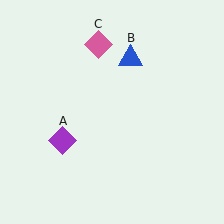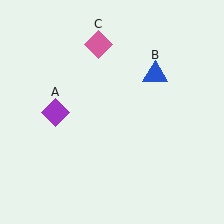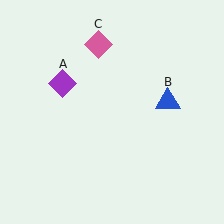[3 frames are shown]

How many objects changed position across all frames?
2 objects changed position: purple diamond (object A), blue triangle (object B).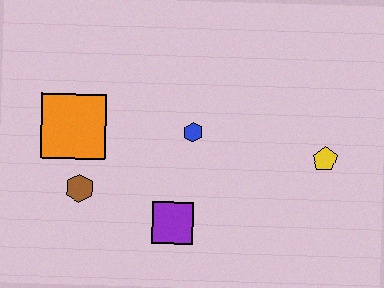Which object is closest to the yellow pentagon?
The blue hexagon is closest to the yellow pentagon.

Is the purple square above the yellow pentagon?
No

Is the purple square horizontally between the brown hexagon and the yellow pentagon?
Yes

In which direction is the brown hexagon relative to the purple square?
The brown hexagon is to the left of the purple square.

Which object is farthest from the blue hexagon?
The yellow pentagon is farthest from the blue hexagon.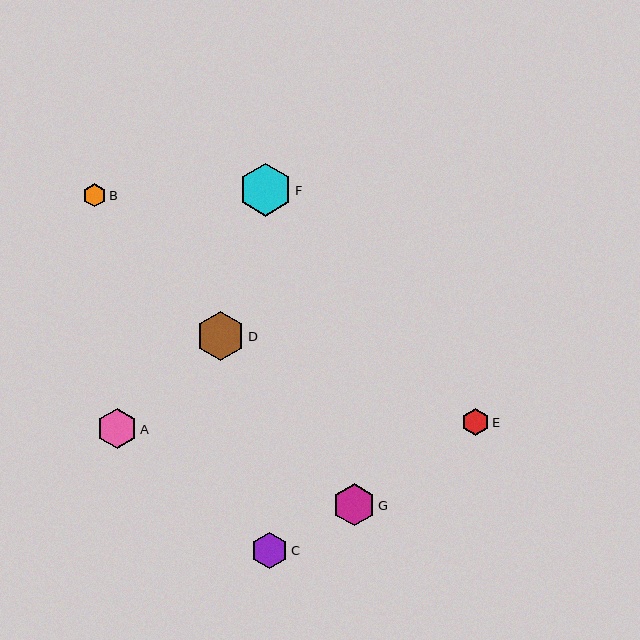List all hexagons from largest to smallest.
From largest to smallest: F, D, G, A, C, E, B.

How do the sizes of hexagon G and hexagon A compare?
Hexagon G and hexagon A are approximately the same size.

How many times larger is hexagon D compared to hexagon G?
Hexagon D is approximately 1.2 times the size of hexagon G.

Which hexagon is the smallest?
Hexagon B is the smallest with a size of approximately 23 pixels.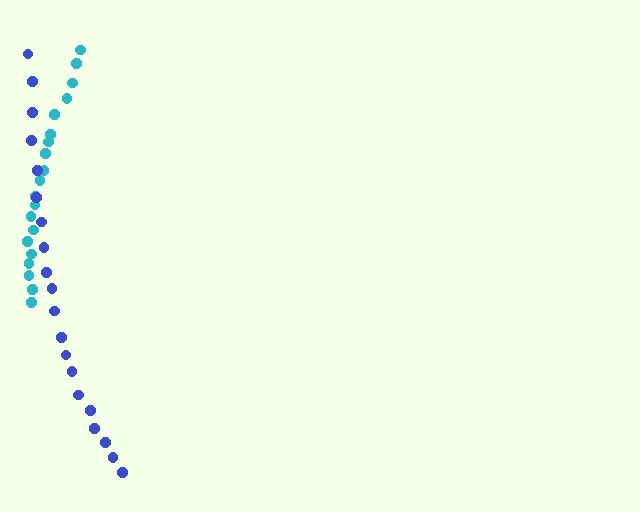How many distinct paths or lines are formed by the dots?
There are 2 distinct paths.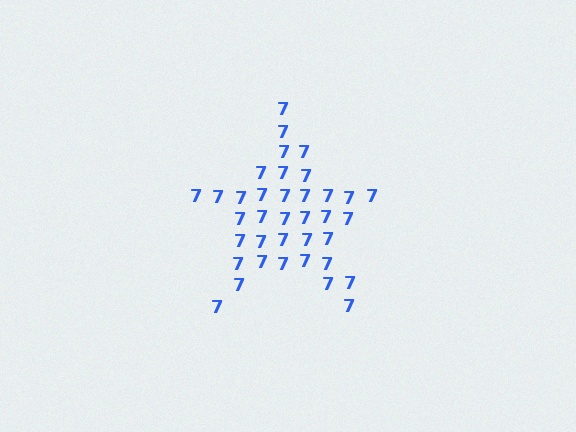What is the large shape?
The large shape is a star.